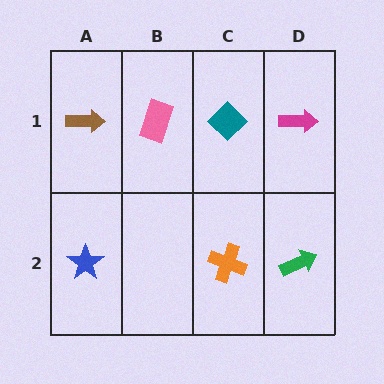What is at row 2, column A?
A blue star.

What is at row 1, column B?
A pink rectangle.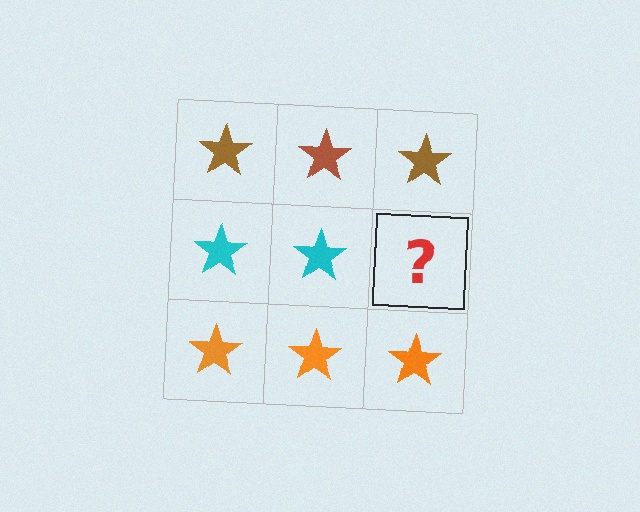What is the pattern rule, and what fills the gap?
The rule is that each row has a consistent color. The gap should be filled with a cyan star.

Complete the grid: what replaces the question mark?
The question mark should be replaced with a cyan star.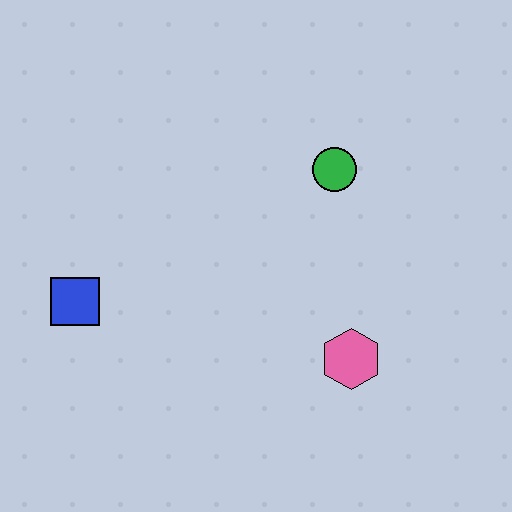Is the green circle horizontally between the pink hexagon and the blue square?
Yes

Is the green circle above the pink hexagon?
Yes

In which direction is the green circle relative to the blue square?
The green circle is to the right of the blue square.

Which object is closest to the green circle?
The pink hexagon is closest to the green circle.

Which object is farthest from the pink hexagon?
The blue square is farthest from the pink hexagon.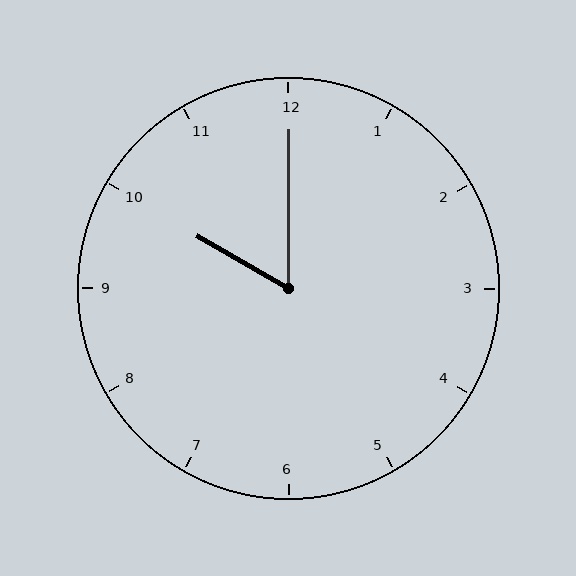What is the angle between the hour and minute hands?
Approximately 60 degrees.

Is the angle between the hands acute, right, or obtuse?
It is acute.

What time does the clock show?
10:00.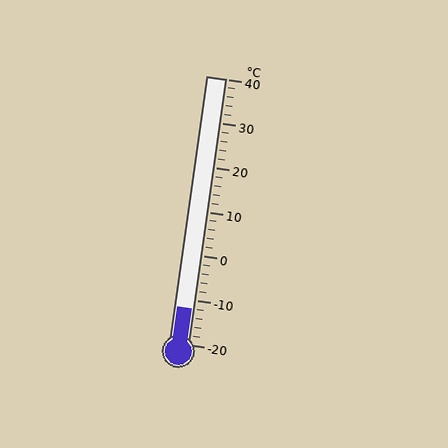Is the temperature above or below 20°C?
The temperature is below 20°C.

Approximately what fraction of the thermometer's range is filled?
The thermometer is filled to approximately 15% of its range.